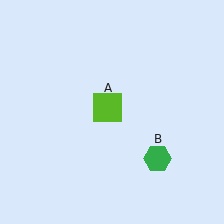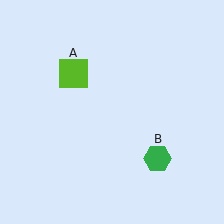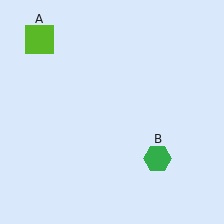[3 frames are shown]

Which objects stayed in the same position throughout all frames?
Green hexagon (object B) remained stationary.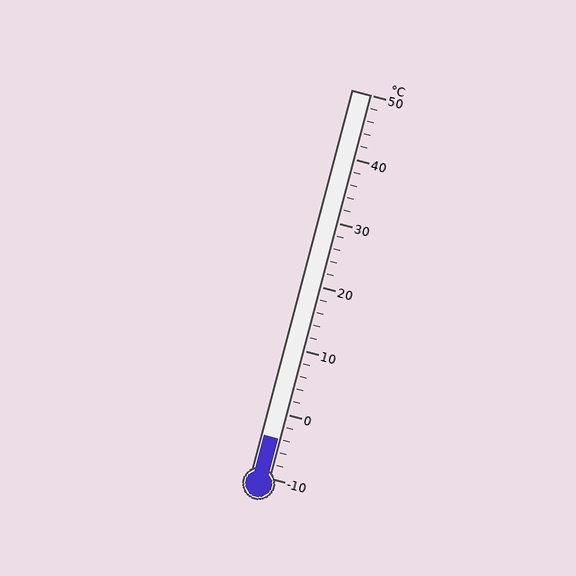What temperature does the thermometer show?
The thermometer shows approximately -4°C.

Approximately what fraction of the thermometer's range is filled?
The thermometer is filled to approximately 10% of its range.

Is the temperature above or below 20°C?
The temperature is below 20°C.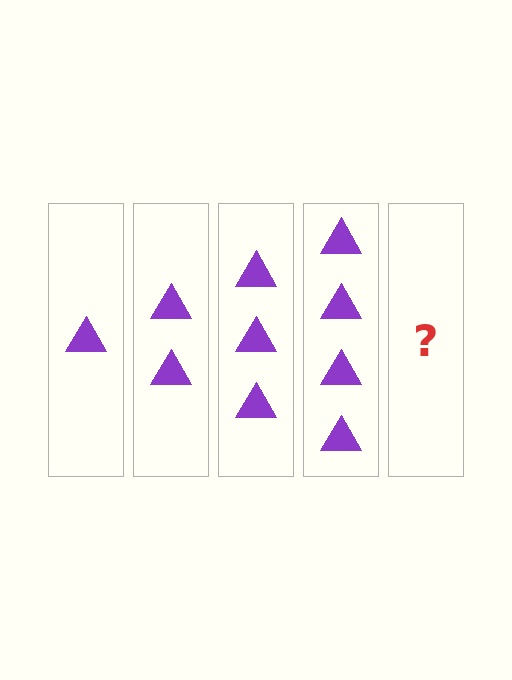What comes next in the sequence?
The next element should be 5 triangles.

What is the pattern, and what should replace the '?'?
The pattern is that each step adds one more triangle. The '?' should be 5 triangles.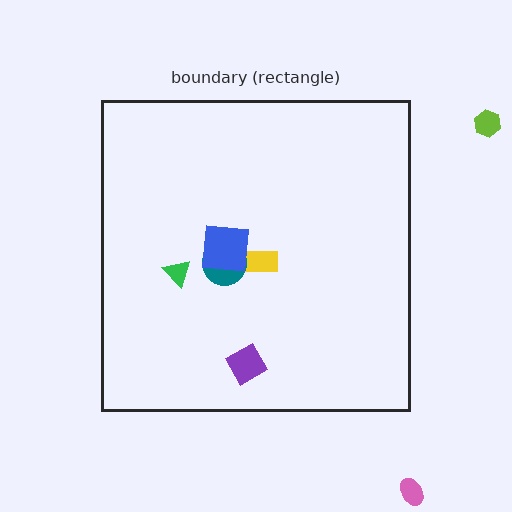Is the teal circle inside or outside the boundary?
Inside.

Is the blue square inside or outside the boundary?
Inside.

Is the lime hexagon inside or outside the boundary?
Outside.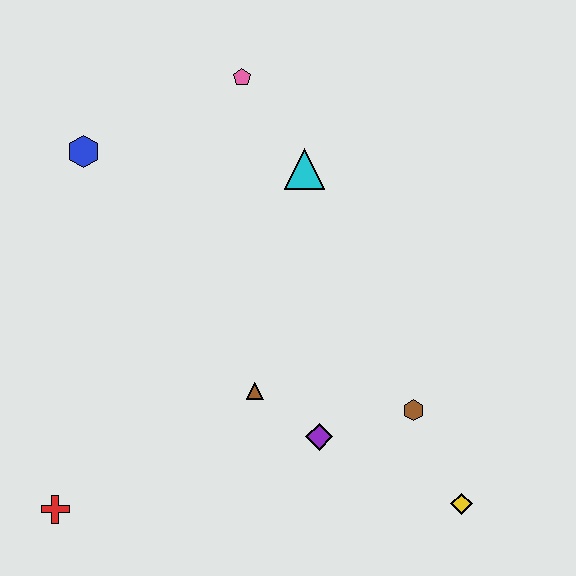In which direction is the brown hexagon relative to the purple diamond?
The brown hexagon is to the right of the purple diamond.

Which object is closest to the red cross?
The brown triangle is closest to the red cross.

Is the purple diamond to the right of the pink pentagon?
Yes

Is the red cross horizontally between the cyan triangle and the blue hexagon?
No